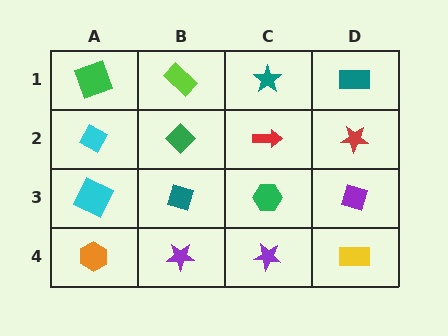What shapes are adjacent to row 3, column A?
A cyan diamond (row 2, column A), an orange hexagon (row 4, column A), a teal diamond (row 3, column B).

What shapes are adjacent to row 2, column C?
A teal star (row 1, column C), a green hexagon (row 3, column C), a green diamond (row 2, column B), a red star (row 2, column D).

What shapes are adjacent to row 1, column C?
A red arrow (row 2, column C), a lime rectangle (row 1, column B), a teal rectangle (row 1, column D).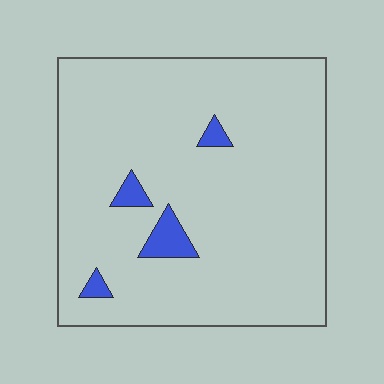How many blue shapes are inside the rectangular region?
4.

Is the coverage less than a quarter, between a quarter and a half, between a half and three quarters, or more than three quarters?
Less than a quarter.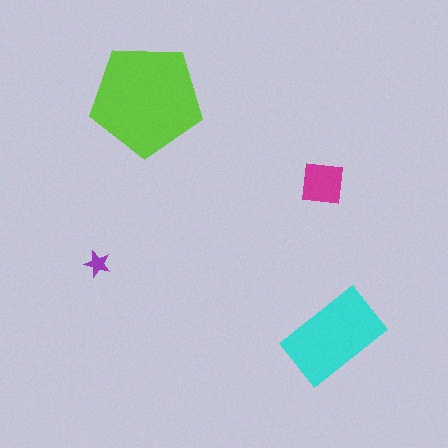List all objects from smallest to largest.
The purple star, the magenta square, the cyan rectangle, the lime pentagon.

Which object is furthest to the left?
The purple star is leftmost.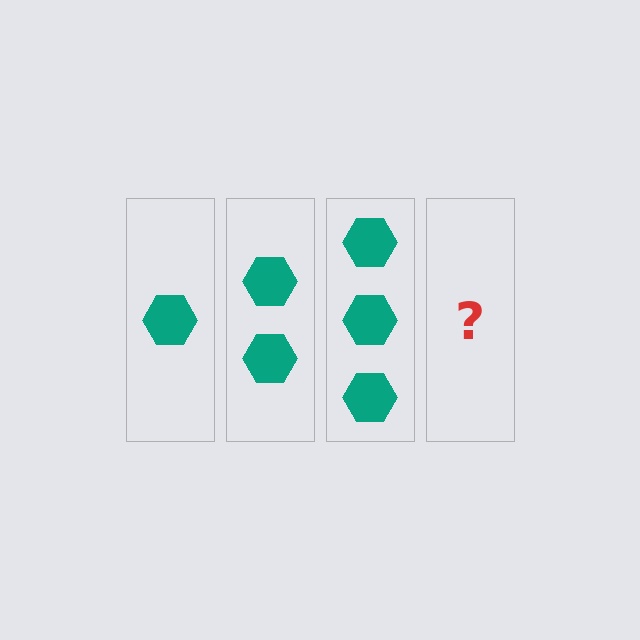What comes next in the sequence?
The next element should be 4 hexagons.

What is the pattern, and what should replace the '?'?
The pattern is that each step adds one more hexagon. The '?' should be 4 hexagons.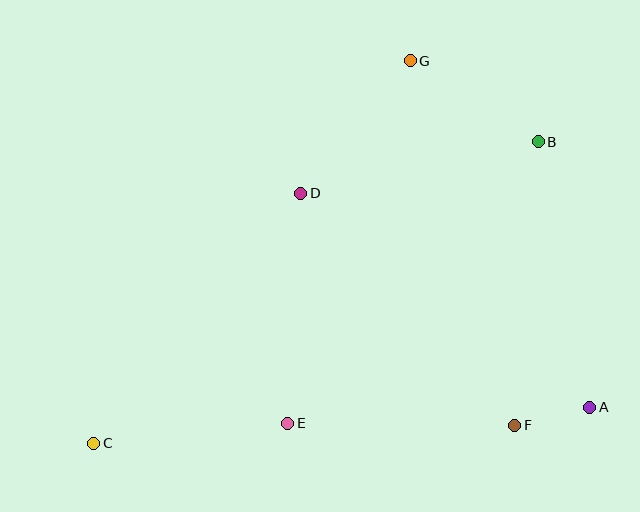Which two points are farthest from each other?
Points B and C are farthest from each other.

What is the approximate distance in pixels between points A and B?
The distance between A and B is approximately 270 pixels.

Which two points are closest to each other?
Points A and F are closest to each other.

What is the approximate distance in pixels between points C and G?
The distance between C and G is approximately 496 pixels.